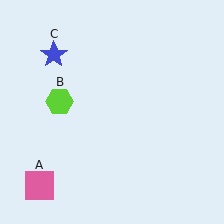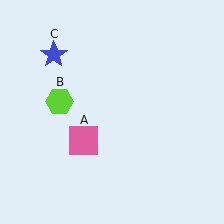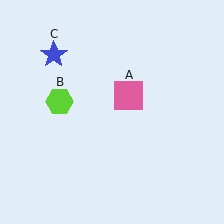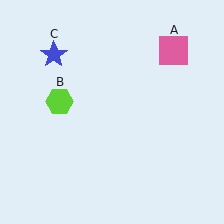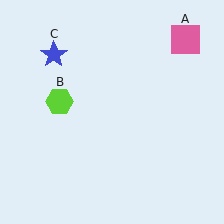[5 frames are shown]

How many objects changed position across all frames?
1 object changed position: pink square (object A).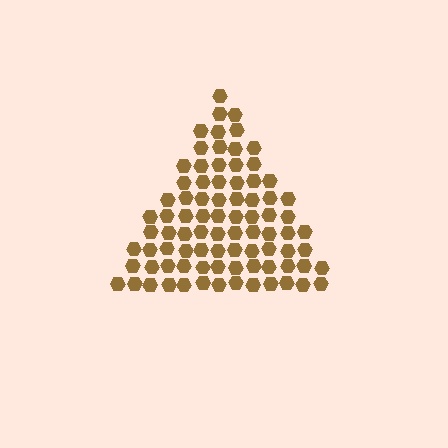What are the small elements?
The small elements are hexagons.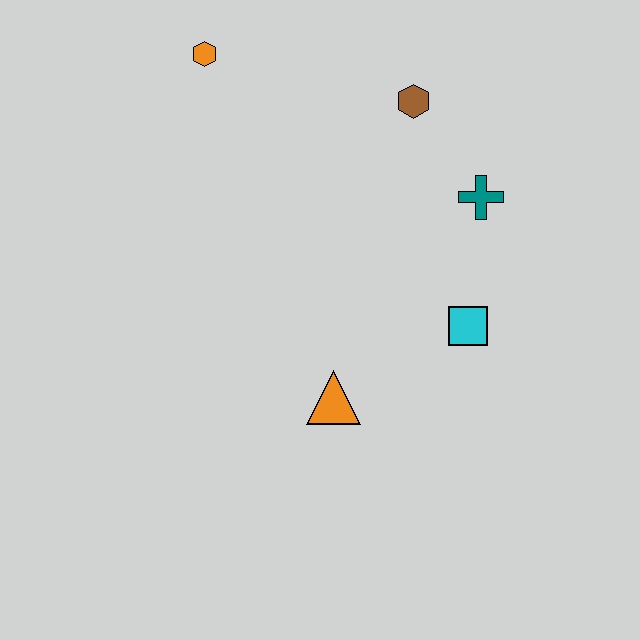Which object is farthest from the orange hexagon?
The cyan square is farthest from the orange hexagon.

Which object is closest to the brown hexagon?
The teal cross is closest to the brown hexagon.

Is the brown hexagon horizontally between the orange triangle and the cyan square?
Yes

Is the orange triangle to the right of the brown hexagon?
No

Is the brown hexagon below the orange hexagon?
Yes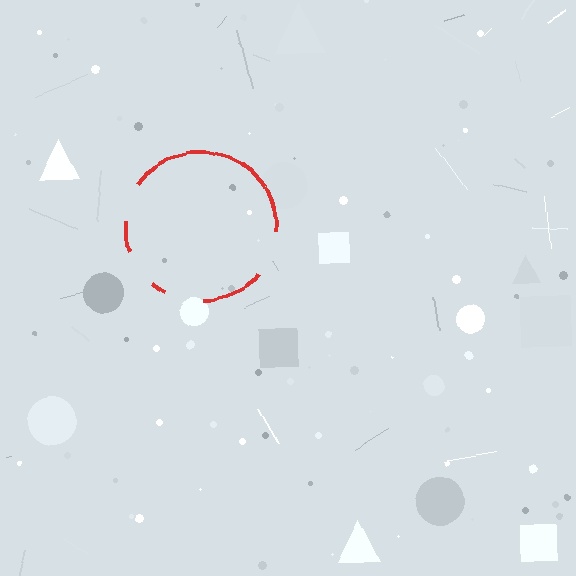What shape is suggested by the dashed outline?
The dashed outline suggests a circle.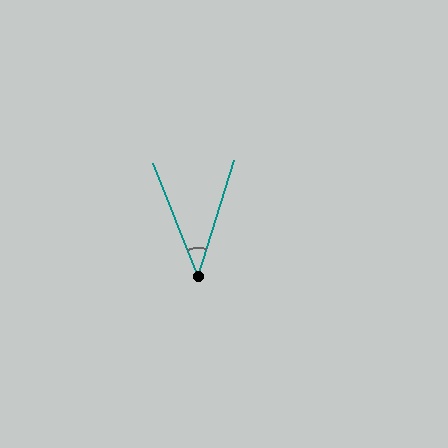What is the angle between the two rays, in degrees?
Approximately 39 degrees.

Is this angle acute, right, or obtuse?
It is acute.